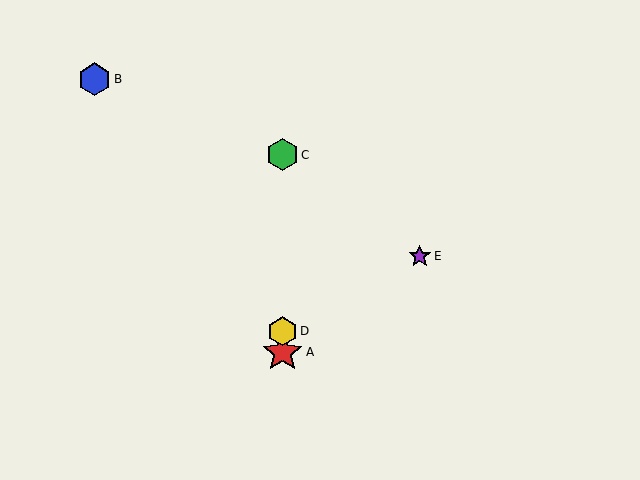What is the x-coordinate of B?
Object B is at x≈95.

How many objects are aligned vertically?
3 objects (A, C, D) are aligned vertically.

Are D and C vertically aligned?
Yes, both are at x≈283.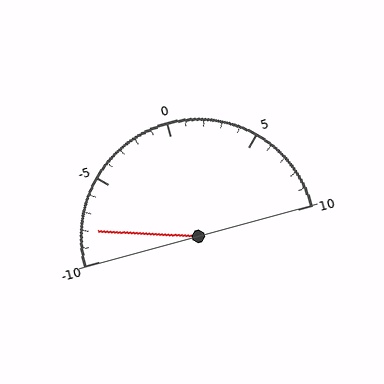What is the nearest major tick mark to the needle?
The nearest major tick mark is -10.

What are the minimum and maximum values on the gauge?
The gauge ranges from -10 to 10.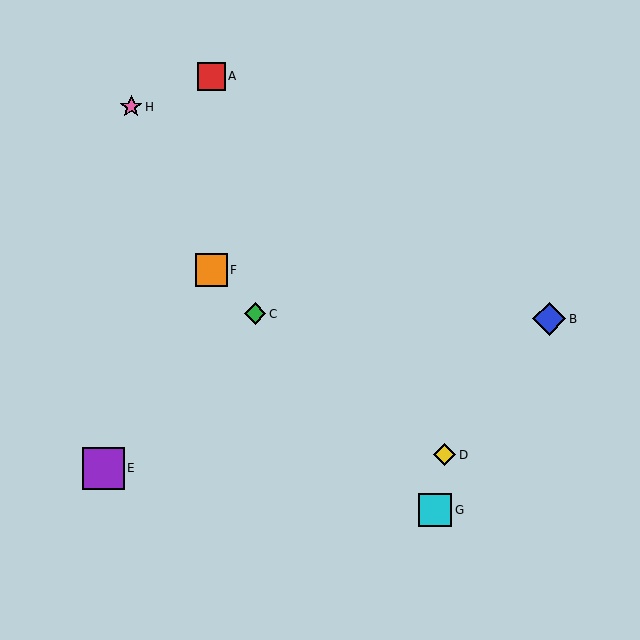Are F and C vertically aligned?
No, F is at x≈211 and C is at x≈255.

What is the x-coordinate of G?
Object G is at x≈435.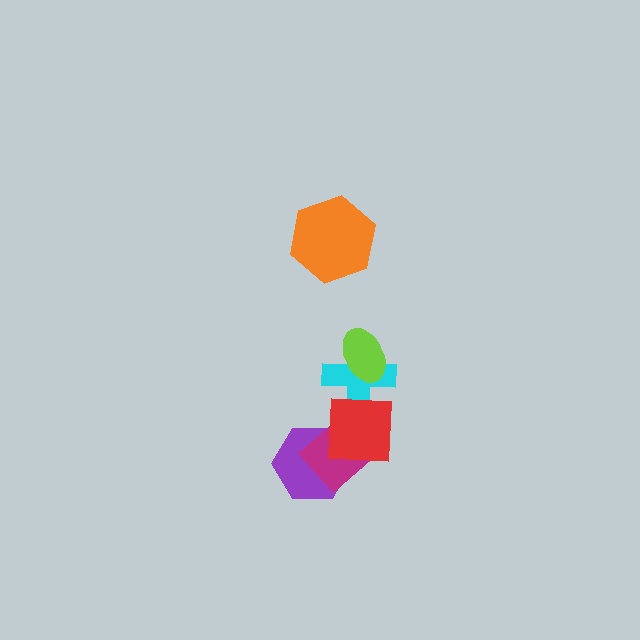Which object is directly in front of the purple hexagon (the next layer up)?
The magenta diamond is directly in front of the purple hexagon.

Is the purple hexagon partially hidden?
Yes, it is partially covered by another shape.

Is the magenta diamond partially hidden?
Yes, it is partially covered by another shape.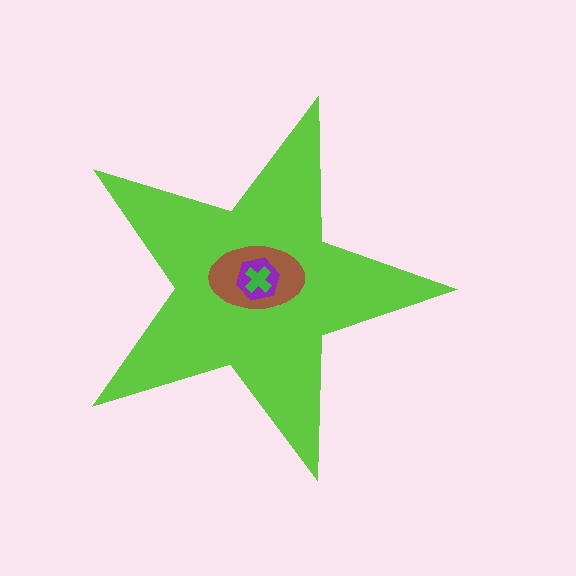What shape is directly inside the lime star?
The brown ellipse.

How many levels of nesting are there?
4.